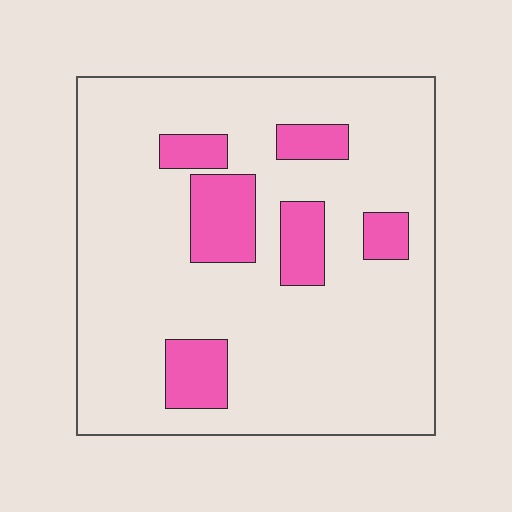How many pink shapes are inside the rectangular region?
6.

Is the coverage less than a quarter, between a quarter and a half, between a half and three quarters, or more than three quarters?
Less than a quarter.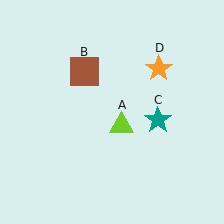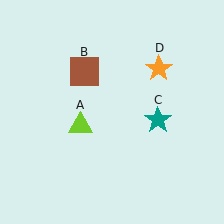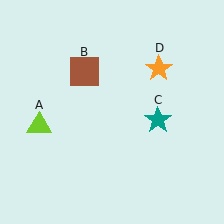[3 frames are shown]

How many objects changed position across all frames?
1 object changed position: lime triangle (object A).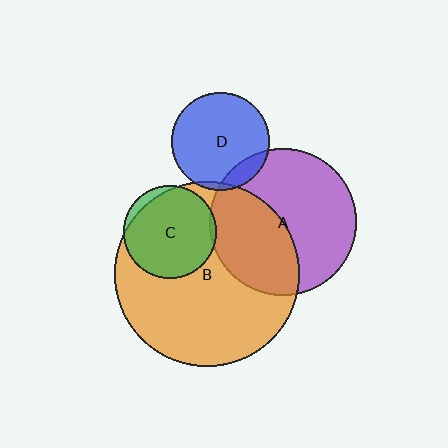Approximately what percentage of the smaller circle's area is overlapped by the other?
Approximately 5%.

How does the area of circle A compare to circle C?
Approximately 2.5 times.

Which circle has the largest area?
Circle B (orange).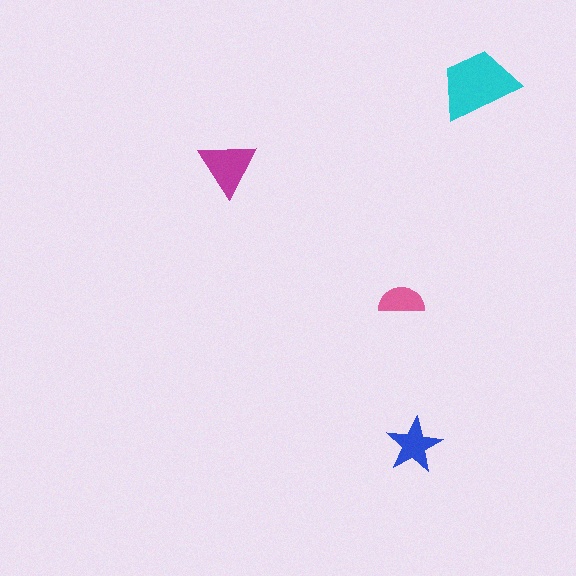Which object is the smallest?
The pink semicircle.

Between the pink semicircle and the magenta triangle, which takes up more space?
The magenta triangle.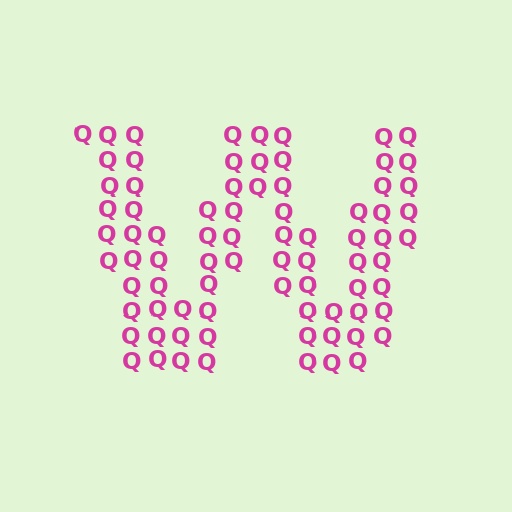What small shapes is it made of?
It is made of small letter Q's.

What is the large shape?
The large shape is the letter W.